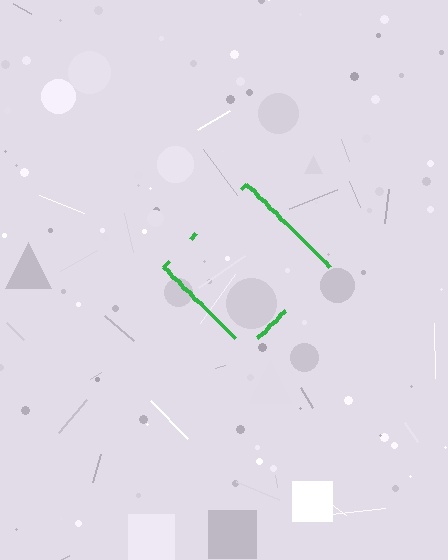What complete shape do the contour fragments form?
The contour fragments form a diamond.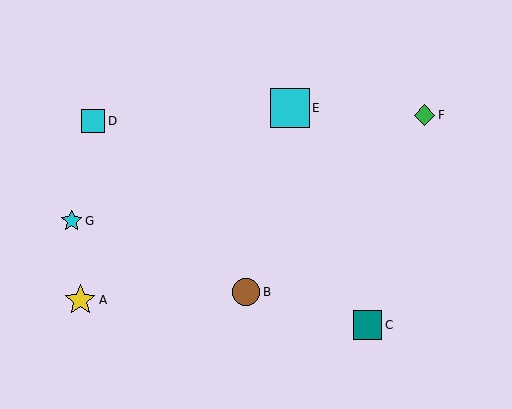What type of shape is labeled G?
Shape G is a cyan star.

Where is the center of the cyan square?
The center of the cyan square is at (93, 121).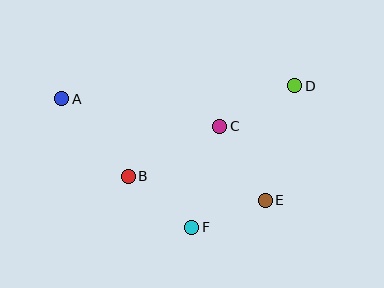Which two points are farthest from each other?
Points A and D are farthest from each other.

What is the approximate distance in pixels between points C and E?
The distance between C and E is approximately 87 pixels.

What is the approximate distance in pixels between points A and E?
The distance between A and E is approximately 227 pixels.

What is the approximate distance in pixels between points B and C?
The distance between B and C is approximately 104 pixels.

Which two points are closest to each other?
Points E and F are closest to each other.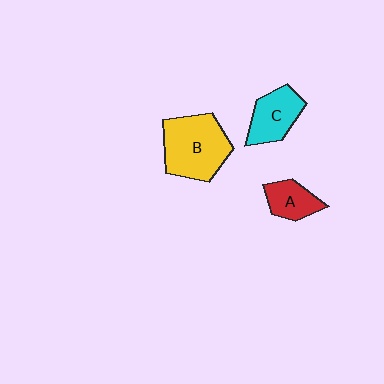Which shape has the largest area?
Shape B (yellow).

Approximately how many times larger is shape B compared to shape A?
Approximately 2.2 times.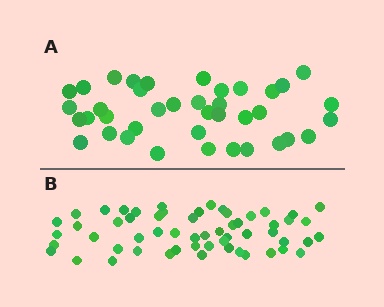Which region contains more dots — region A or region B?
Region B (the bottom region) has more dots.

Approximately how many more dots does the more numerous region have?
Region B has approximately 20 more dots than region A.